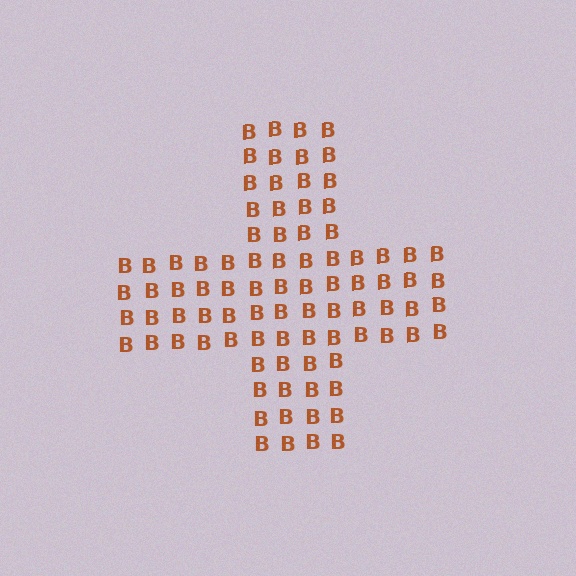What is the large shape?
The large shape is a cross.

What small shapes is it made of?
It is made of small letter B's.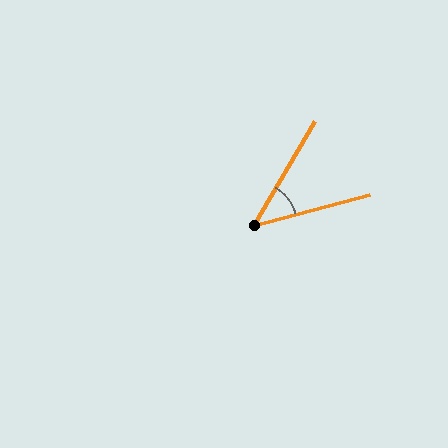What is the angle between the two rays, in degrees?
Approximately 45 degrees.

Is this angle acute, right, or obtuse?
It is acute.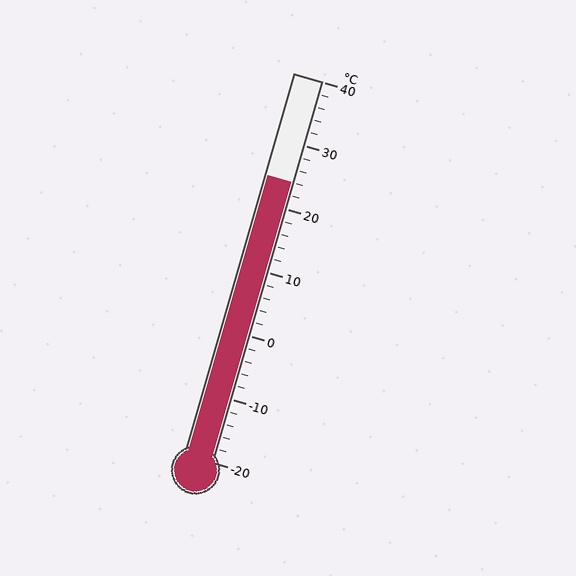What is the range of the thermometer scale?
The thermometer scale ranges from -20°C to 40°C.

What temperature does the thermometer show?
The thermometer shows approximately 24°C.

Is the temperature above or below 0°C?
The temperature is above 0°C.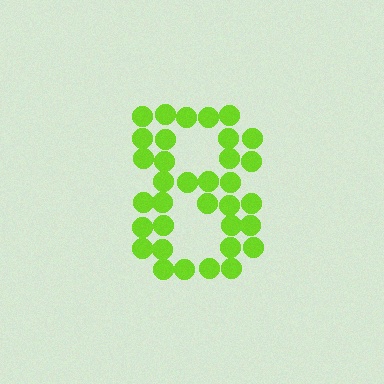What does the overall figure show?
The overall figure shows the digit 8.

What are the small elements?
The small elements are circles.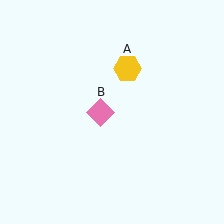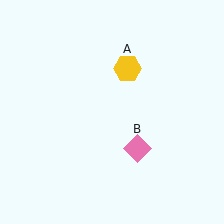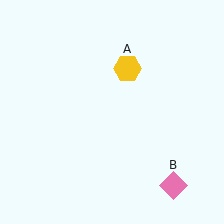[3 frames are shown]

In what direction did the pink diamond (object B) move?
The pink diamond (object B) moved down and to the right.